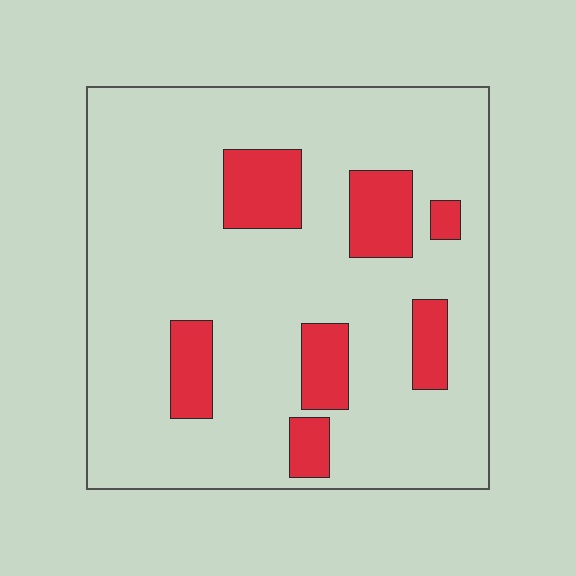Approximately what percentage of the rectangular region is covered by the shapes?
Approximately 15%.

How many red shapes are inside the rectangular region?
7.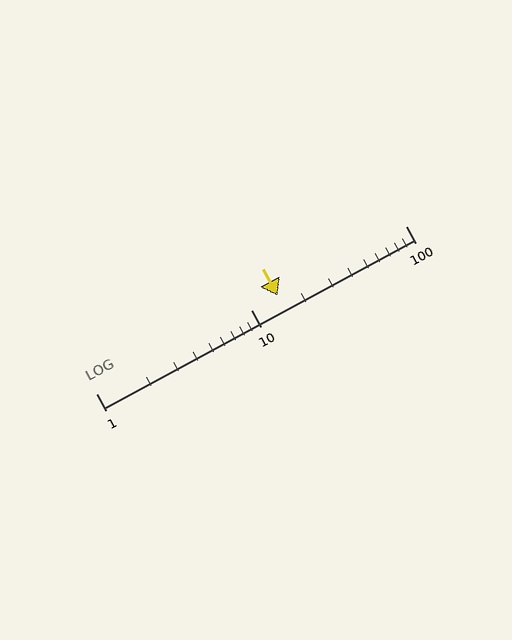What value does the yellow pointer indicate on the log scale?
The pointer indicates approximately 15.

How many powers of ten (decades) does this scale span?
The scale spans 2 decades, from 1 to 100.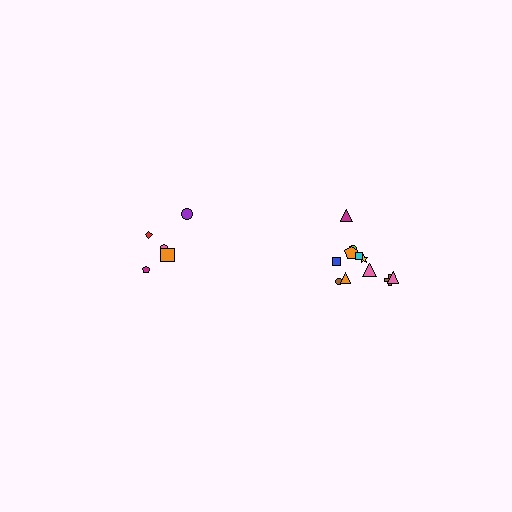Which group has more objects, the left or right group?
The right group.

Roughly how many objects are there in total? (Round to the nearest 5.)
Roughly 15 objects in total.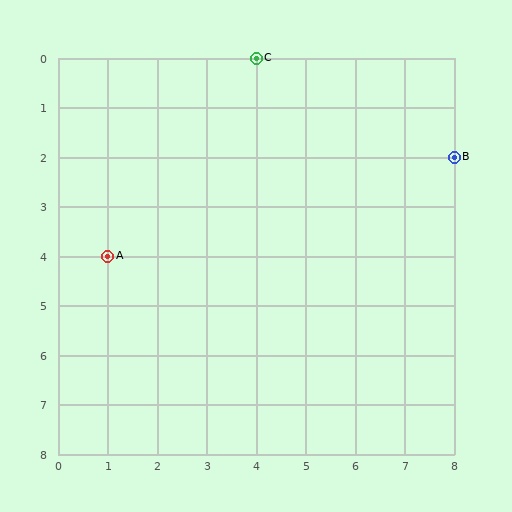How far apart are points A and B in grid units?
Points A and B are 7 columns and 2 rows apart (about 7.3 grid units diagonally).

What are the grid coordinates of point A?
Point A is at grid coordinates (1, 4).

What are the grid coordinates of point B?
Point B is at grid coordinates (8, 2).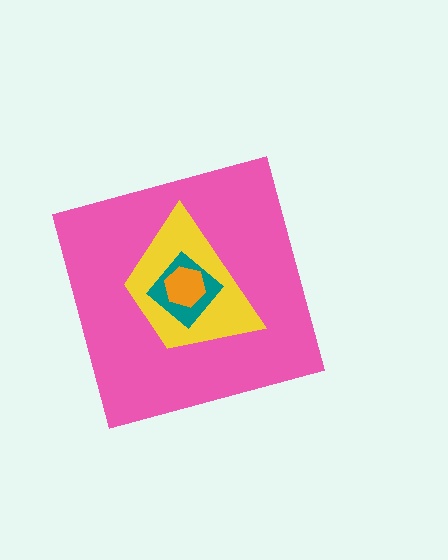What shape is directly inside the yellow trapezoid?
The teal diamond.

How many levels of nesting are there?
4.